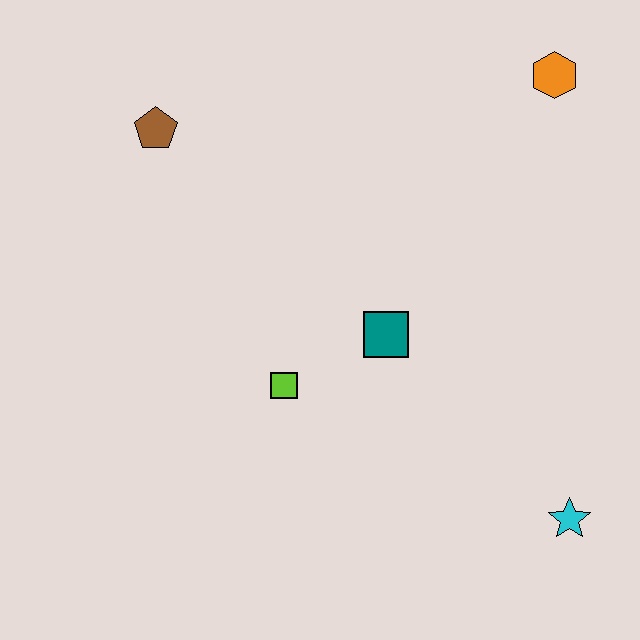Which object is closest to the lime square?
The teal square is closest to the lime square.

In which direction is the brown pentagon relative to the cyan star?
The brown pentagon is to the left of the cyan star.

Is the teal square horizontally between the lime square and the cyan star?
Yes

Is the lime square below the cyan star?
No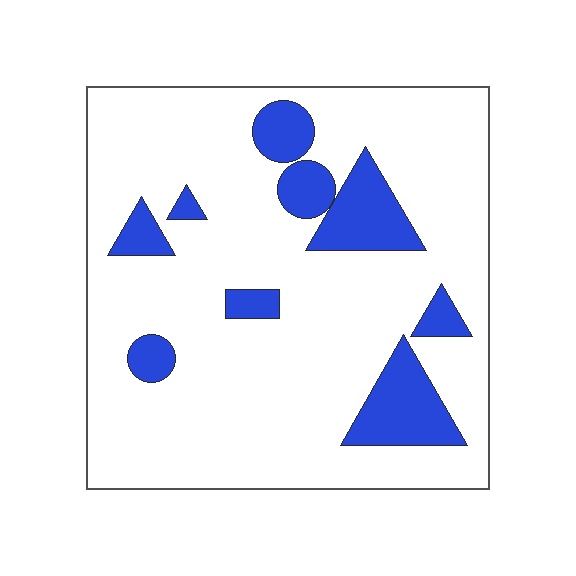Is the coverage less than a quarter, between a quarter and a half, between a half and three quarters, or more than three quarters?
Less than a quarter.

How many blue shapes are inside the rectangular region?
9.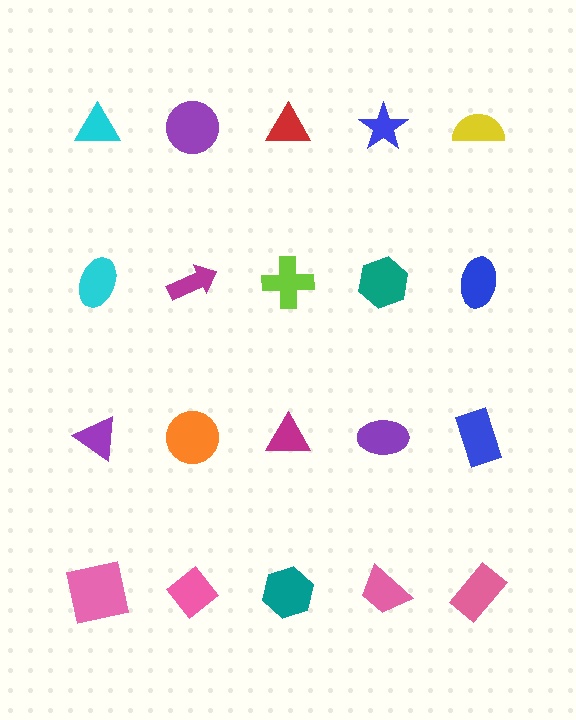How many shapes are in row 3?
5 shapes.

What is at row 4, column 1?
A pink square.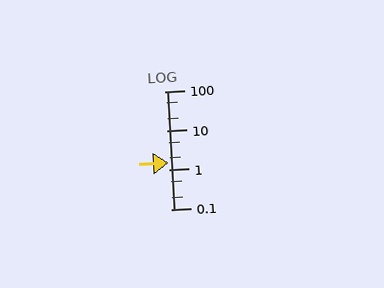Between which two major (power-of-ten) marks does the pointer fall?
The pointer is between 1 and 10.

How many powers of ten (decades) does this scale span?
The scale spans 3 decades, from 0.1 to 100.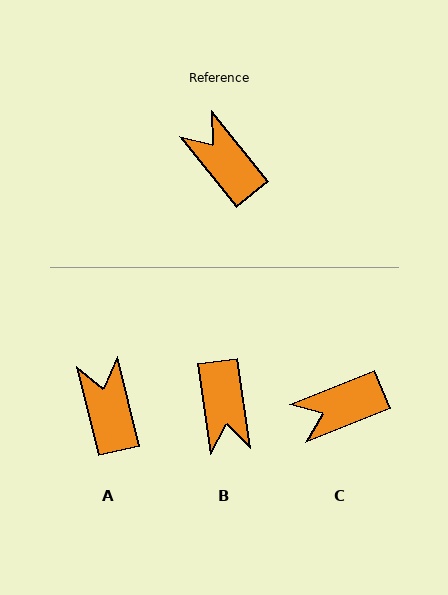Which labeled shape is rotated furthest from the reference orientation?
B, about 149 degrees away.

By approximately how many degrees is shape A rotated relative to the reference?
Approximately 25 degrees clockwise.